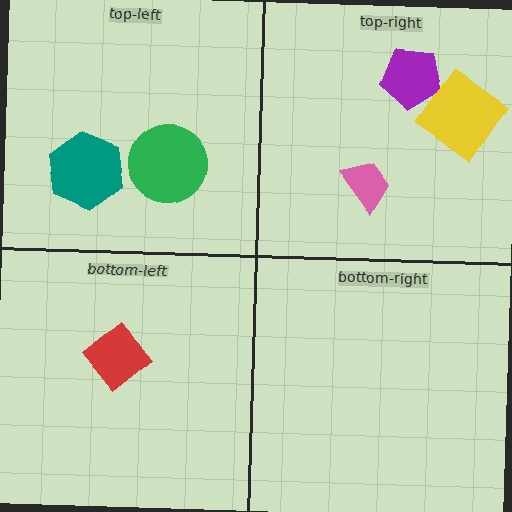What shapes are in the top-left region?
The teal hexagon, the green circle.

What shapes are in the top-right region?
The purple pentagon, the pink trapezoid, the yellow diamond.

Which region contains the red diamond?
The bottom-left region.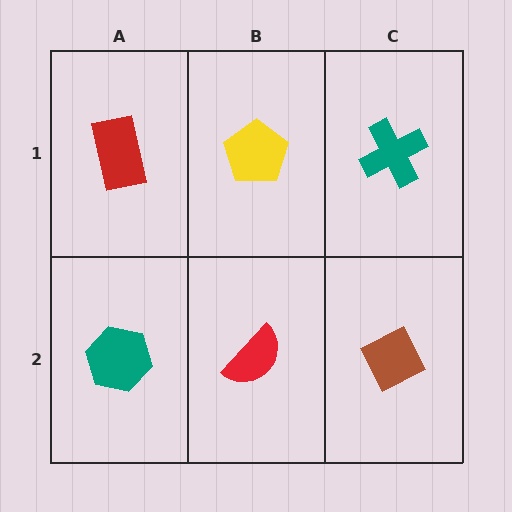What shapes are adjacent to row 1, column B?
A red semicircle (row 2, column B), a red rectangle (row 1, column A), a teal cross (row 1, column C).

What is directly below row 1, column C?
A brown diamond.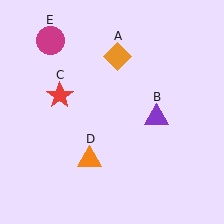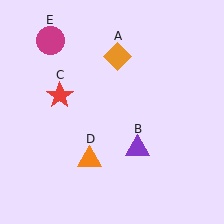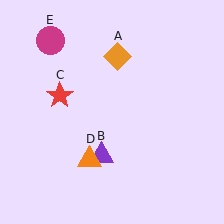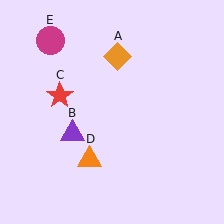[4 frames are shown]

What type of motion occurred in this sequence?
The purple triangle (object B) rotated clockwise around the center of the scene.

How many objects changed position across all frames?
1 object changed position: purple triangle (object B).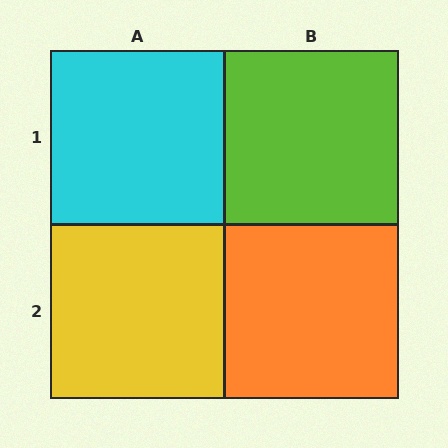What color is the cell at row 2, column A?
Yellow.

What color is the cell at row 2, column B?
Orange.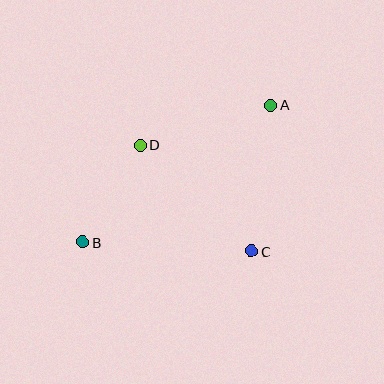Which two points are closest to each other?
Points B and D are closest to each other.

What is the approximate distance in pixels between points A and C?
The distance between A and C is approximately 148 pixels.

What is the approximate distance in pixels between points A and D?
The distance between A and D is approximately 137 pixels.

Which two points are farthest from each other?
Points A and B are farthest from each other.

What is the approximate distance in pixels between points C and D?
The distance between C and D is approximately 154 pixels.